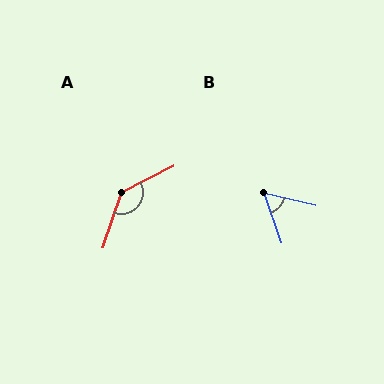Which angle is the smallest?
B, at approximately 57 degrees.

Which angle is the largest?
A, at approximately 135 degrees.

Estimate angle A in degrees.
Approximately 135 degrees.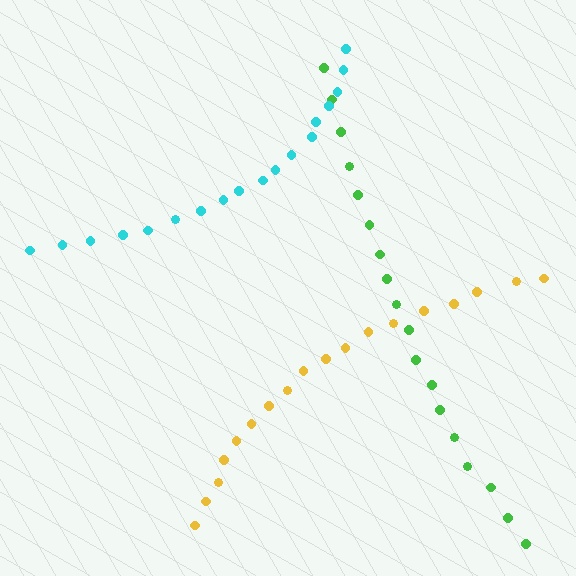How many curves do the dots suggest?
There are 3 distinct paths.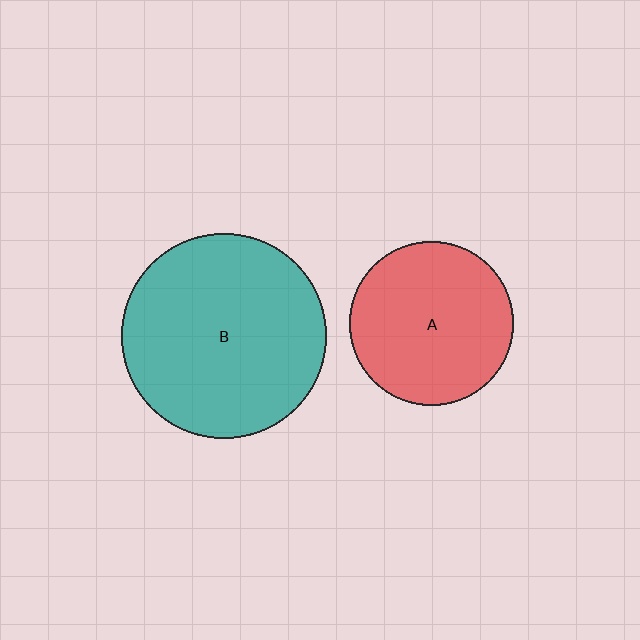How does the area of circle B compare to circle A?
Approximately 1.6 times.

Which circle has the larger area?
Circle B (teal).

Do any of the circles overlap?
No, none of the circles overlap.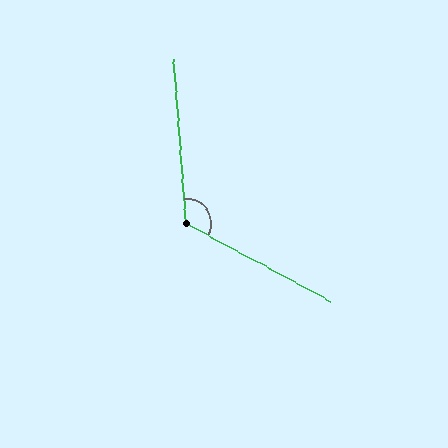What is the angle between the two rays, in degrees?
Approximately 123 degrees.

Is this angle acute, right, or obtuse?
It is obtuse.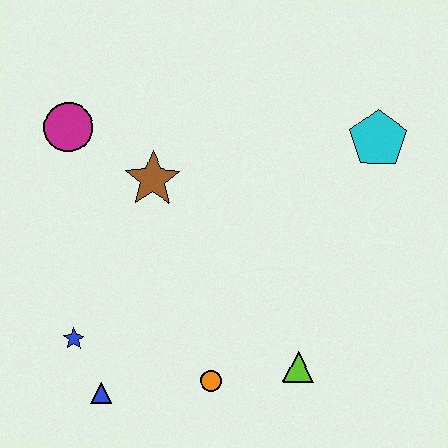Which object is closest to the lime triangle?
The orange circle is closest to the lime triangle.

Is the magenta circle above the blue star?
Yes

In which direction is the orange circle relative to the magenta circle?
The orange circle is below the magenta circle.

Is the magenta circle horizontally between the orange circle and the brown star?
No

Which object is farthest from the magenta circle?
The lime triangle is farthest from the magenta circle.